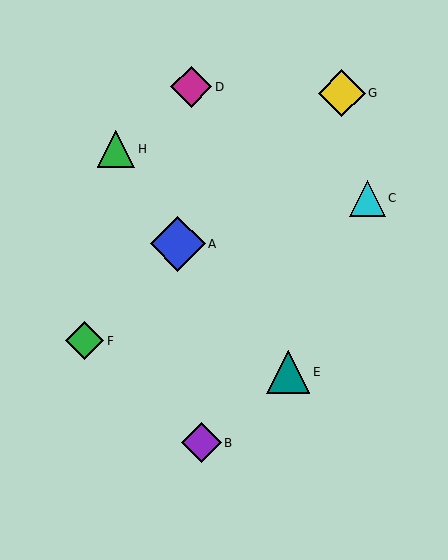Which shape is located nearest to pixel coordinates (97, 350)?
The green diamond (labeled F) at (85, 341) is nearest to that location.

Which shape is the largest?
The blue diamond (labeled A) is the largest.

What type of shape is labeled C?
Shape C is a cyan triangle.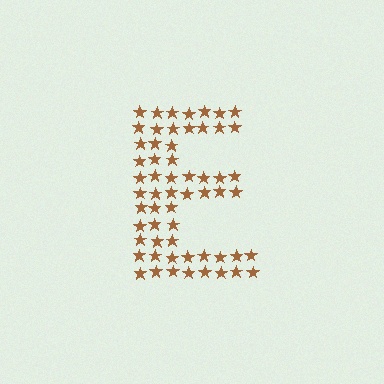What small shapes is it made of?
It is made of small stars.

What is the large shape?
The large shape is the letter E.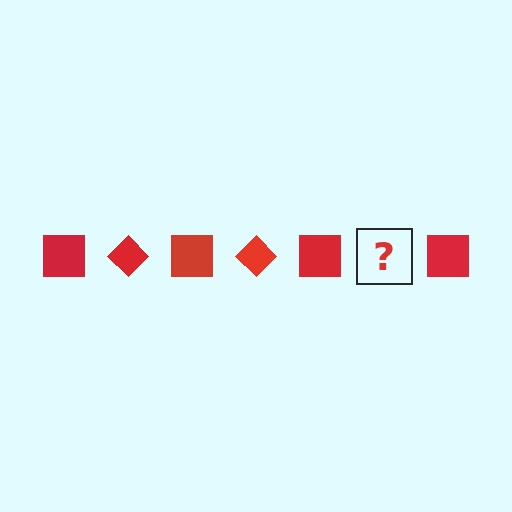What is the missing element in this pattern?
The missing element is a red diamond.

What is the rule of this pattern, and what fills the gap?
The rule is that the pattern cycles through square, diamond shapes in red. The gap should be filled with a red diamond.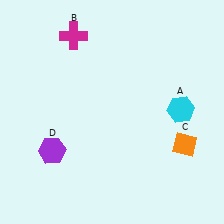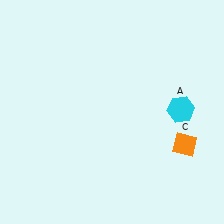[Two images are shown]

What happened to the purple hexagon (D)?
The purple hexagon (D) was removed in Image 2. It was in the bottom-left area of Image 1.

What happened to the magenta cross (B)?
The magenta cross (B) was removed in Image 2. It was in the top-left area of Image 1.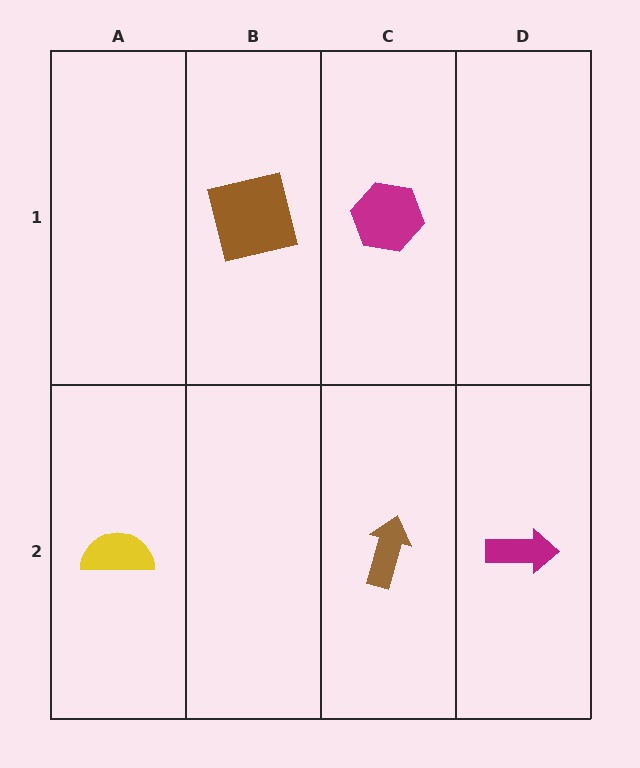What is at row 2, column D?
A magenta arrow.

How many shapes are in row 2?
3 shapes.